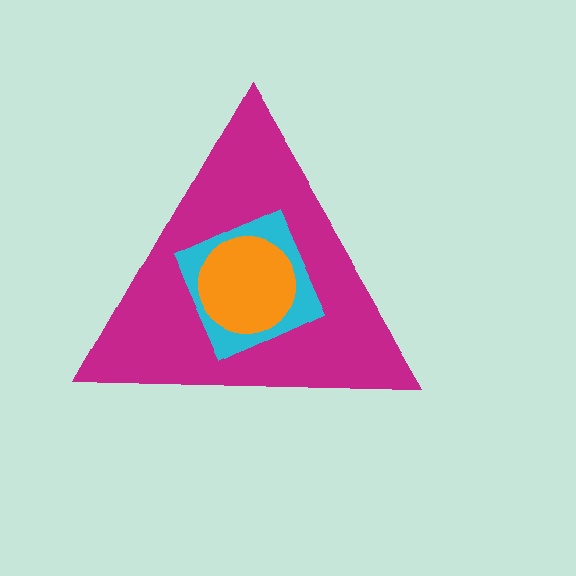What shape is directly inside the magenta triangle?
The cyan square.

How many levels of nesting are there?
3.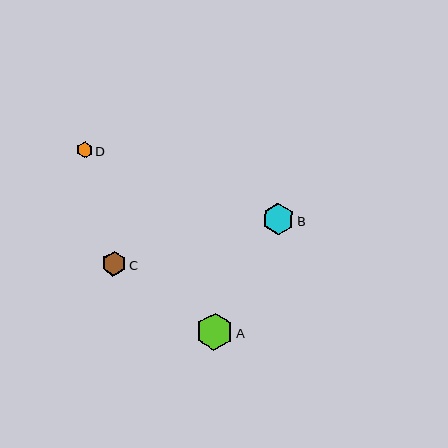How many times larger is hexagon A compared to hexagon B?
Hexagon A is approximately 1.1 times the size of hexagon B.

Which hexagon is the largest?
Hexagon A is the largest with a size of approximately 37 pixels.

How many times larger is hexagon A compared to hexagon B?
Hexagon A is approximately 1.1 times the size of hexagon B.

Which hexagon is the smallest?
Hexagon D is the smallest with a size of approximately 15 pixels.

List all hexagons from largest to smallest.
From largest to smallest: A, B, C, D.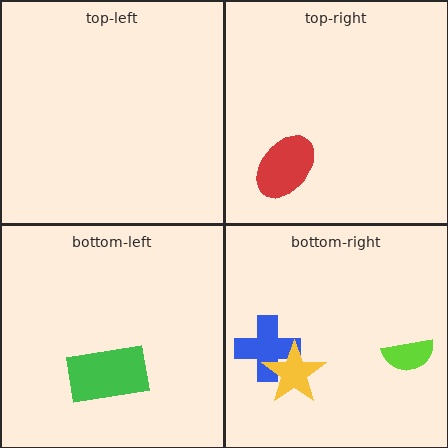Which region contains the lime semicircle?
The bottom-right region.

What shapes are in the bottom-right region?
The blue cross, the yellow star, the lime semicircle.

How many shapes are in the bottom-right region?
3.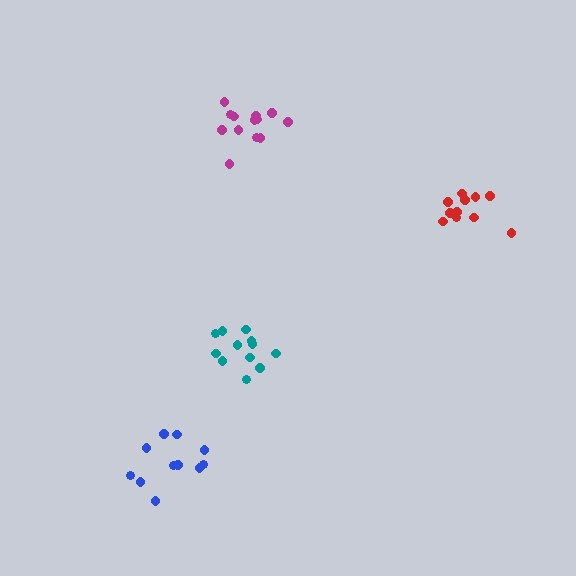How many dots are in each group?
Group 1: 11 dots, Group 2: 13 dots, Group 3: 11 dots, Group 4: 12 dots (47 total).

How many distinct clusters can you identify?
There are 4 distinct clusters.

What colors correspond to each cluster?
The clusters are colored: blue, magenta, red, teal.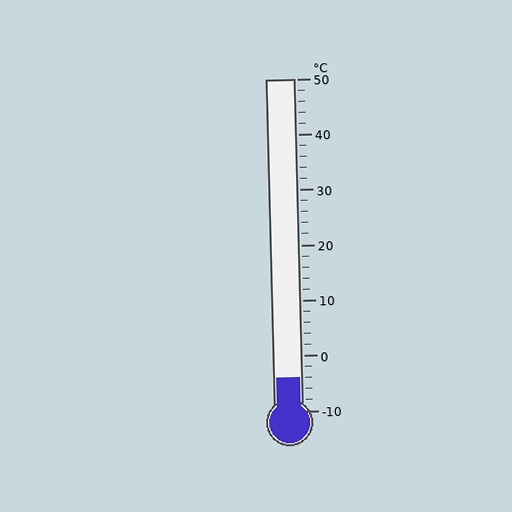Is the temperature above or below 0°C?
The temperature is below 0°C.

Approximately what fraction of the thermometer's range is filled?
The thermometer is filled to approximately 10% of its range.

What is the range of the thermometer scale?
The thermometer scale ranges from -10°C to 50°C.